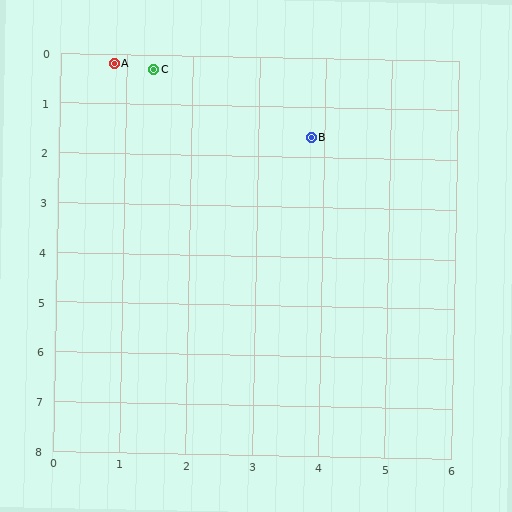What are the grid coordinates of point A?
Point A is at approximately (0.8, 0.2).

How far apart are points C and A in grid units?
Points C and A are about 0.6 grid units apart.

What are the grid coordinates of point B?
Point B is at approximately (3.8, 1.6).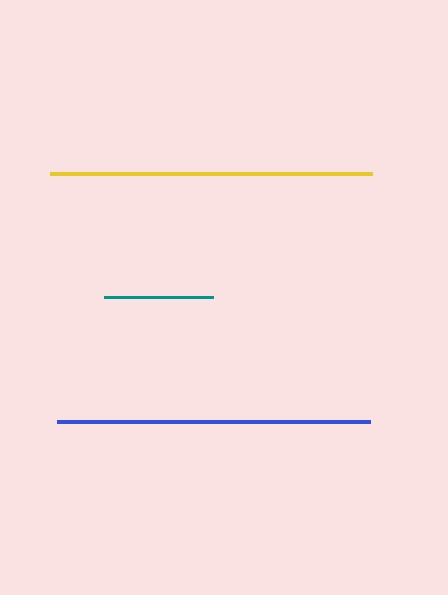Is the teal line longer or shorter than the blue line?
The blue line is longer than the teal line.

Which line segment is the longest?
The yellow line is the longest at approximately 322 pixels.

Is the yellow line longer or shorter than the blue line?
The yellow line is longer than the blue line.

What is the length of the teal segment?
The teal segment is approximately 109 pixels long.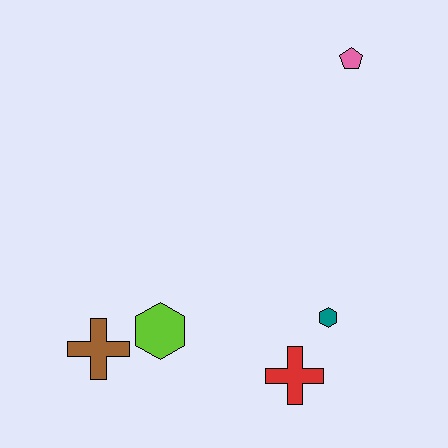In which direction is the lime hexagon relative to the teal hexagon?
The lime hexagon is to the left of the teal hexagon.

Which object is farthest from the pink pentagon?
The brown cross is farthest from the pink pentagon.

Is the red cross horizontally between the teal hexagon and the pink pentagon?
No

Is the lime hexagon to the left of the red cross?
Yes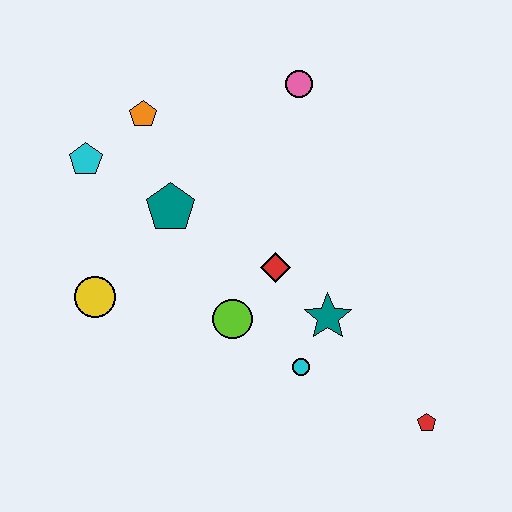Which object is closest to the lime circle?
The red diamond is closest to the lime circle.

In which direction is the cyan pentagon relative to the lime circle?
The cyan pentagon is above the lime circle.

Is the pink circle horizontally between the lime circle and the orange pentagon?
No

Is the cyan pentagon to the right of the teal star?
No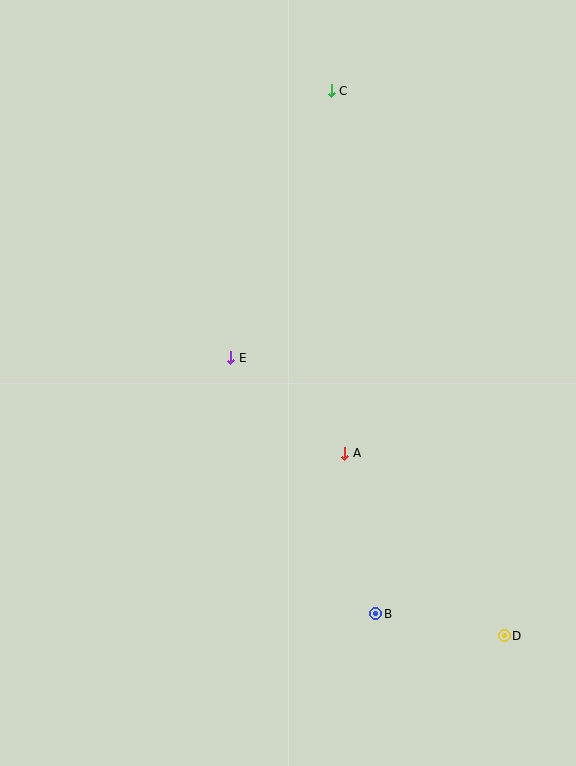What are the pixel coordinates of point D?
Point D is at (504, 636).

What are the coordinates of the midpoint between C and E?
The midpoint between C and E is at (281, 224).